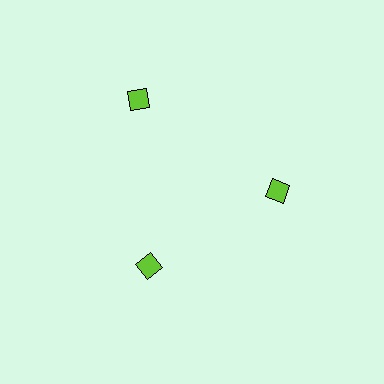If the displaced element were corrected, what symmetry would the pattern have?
It would have 3-fold rotational symmetry — the pattern would map onto itself every 120 degrees.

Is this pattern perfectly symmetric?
No. The 3 lime diamonds are arranged in a ring, but one element near the 11 o'clock position is pushed outward from the center, breaking the 3-fold rotational symmetry.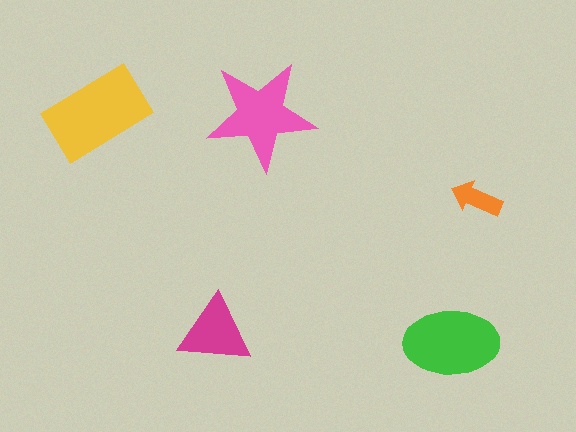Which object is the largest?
The yellow rectangle.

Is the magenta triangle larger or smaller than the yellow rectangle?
Smaller.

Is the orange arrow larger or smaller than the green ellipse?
Smaller.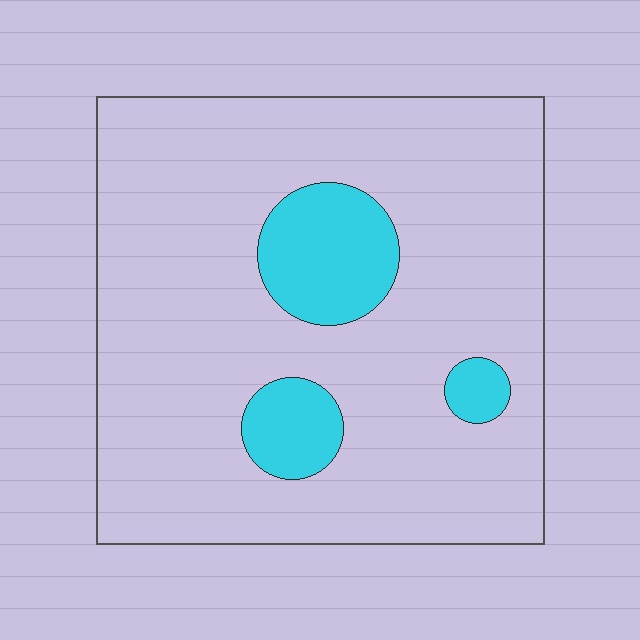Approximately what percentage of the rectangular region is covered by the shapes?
Approximately 15%.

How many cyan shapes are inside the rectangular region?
3.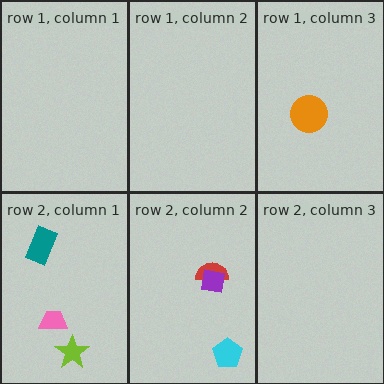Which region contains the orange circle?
The row 1, column 3 region.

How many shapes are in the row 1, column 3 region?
1.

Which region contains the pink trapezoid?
The row 2, column 1 region.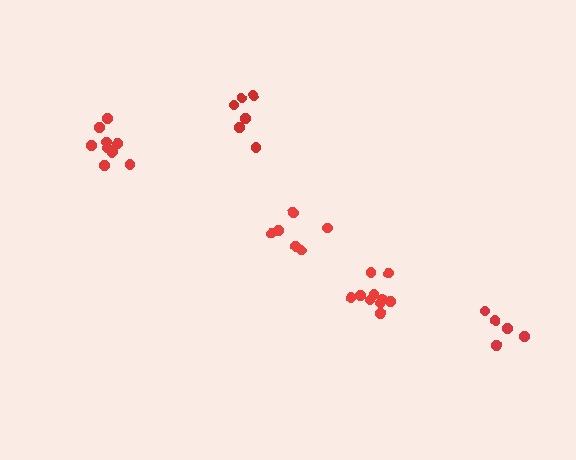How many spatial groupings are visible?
There are 5 spatial groupings.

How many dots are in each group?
Group 1: 6 dots, Group 2: 9 dots, Group 3: 6 dots, Group 4: 5 dots, Group 5: 10 dots (36 total).